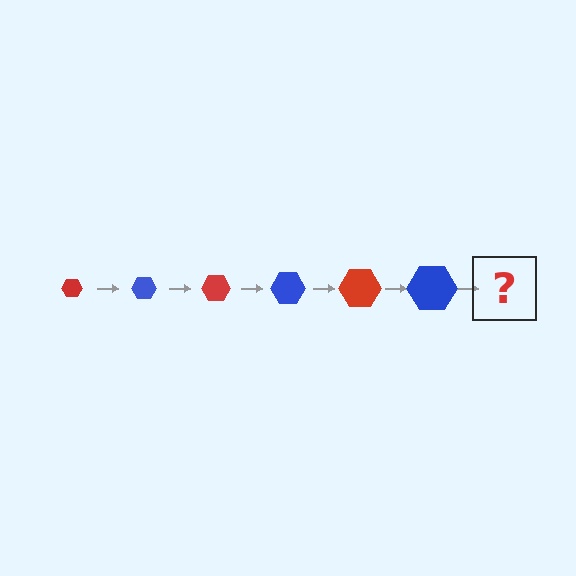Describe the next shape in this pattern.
It should be a red hexagon, larger than the previous one.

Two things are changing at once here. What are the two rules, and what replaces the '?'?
The two rules are that the hexagon grows larger each step and the color cycles through red and blue. The '?' should be a red hexagon, larger than the previous one.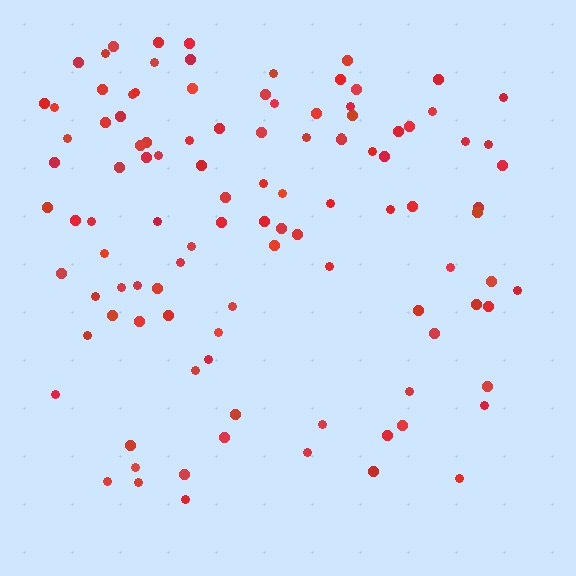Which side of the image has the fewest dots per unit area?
The bottom.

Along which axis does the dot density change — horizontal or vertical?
Vertical.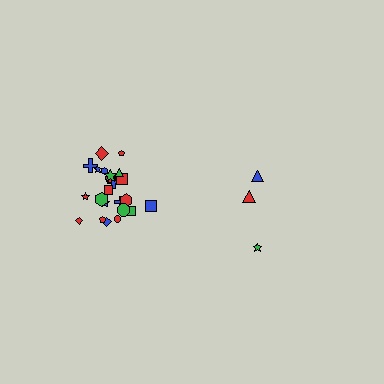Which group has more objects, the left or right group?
The left group.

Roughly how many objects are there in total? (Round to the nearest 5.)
Roughly 30 objects in total.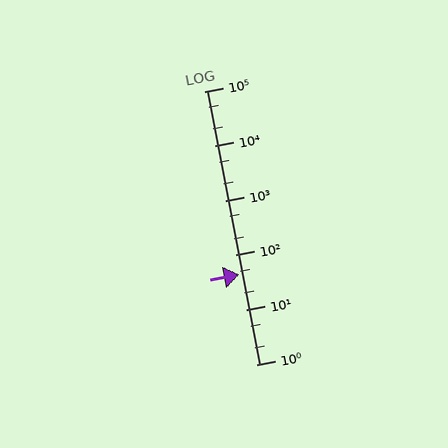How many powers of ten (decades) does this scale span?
The scale spans 5 decades, from 1 to 100000.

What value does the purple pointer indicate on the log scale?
The pointer indicates approximately 45.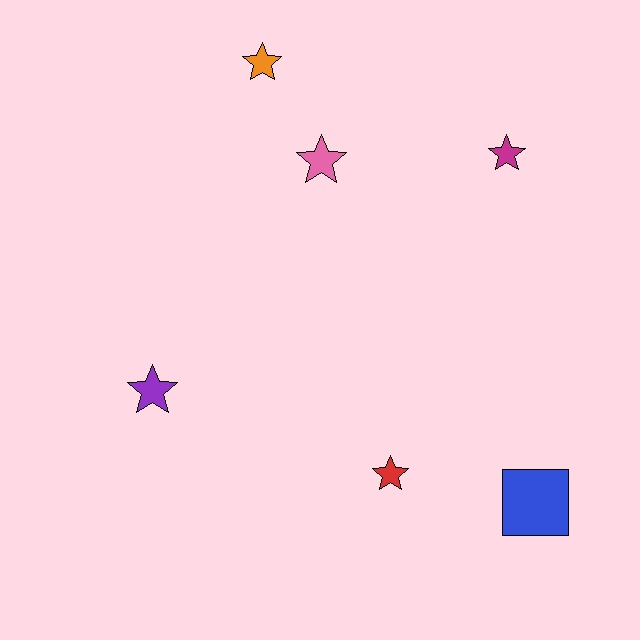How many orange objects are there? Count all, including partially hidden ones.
There is 1 orange object.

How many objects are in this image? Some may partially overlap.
There are 6 objects.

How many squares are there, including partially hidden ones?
There is 1 square.